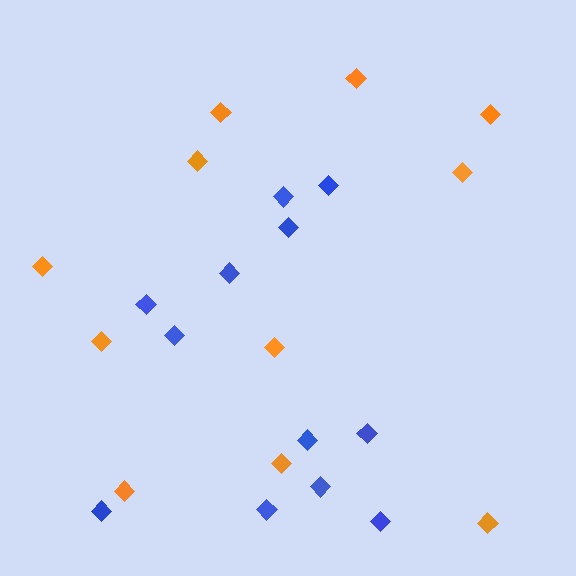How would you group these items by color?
There are 2 groups: one group of orange diamonds (11) and one group of blue diamonds (12).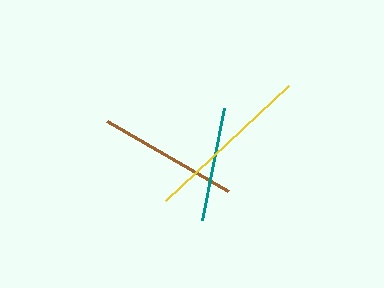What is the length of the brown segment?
The brown segment is approximately 139 pixels long.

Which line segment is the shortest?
The teal line is the shortest at approximately 114 pixels.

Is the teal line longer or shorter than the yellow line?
The yellow line is longer than the teal line.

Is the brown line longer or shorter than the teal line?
The brown line is longer than the teal line.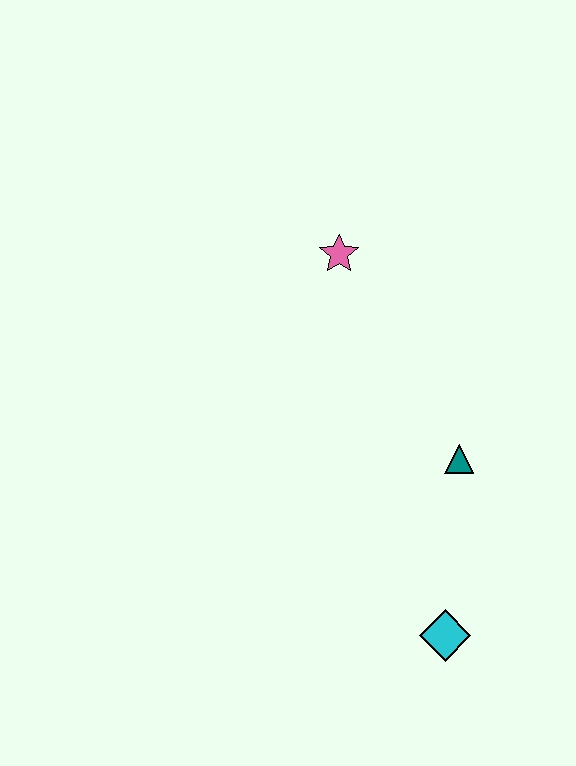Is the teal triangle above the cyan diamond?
Yes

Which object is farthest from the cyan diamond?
The pink star is farthest from the cyan diamond.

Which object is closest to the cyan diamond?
The teal triangle is closest to the cyan diamond.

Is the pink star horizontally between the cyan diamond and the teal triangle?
No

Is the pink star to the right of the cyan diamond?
No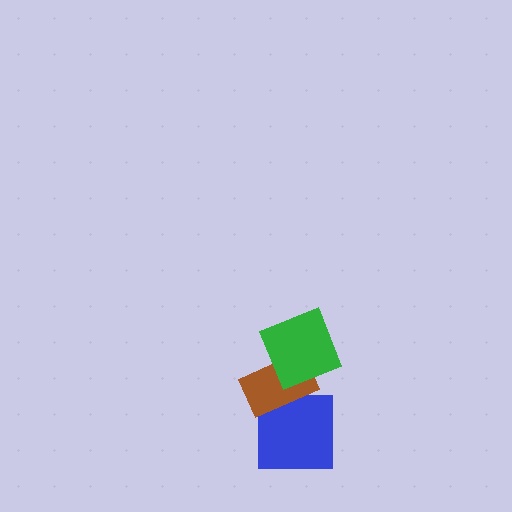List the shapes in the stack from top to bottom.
From top to bottom: the green square, the brown rectangle, the blue square.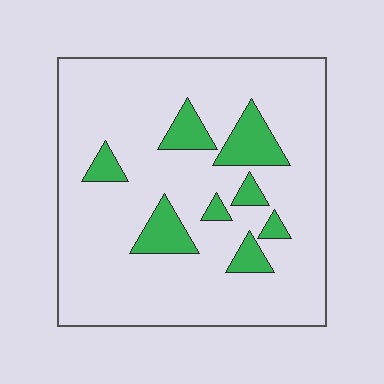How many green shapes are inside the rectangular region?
8.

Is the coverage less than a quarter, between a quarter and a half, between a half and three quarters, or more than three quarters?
Less than a quarter.